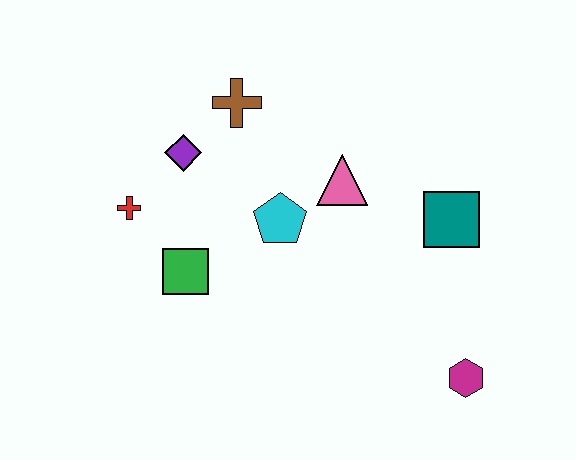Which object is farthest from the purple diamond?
The magenta hexagon is farthest from the purple diamond.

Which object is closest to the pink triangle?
The cyan pentagon is closest to the pink triangle.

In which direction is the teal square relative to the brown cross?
The teal square is to the right of the brown cross.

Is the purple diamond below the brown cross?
Yes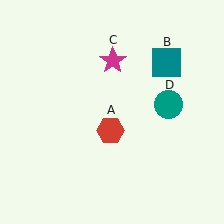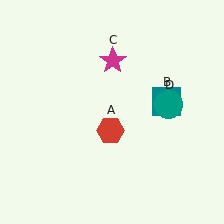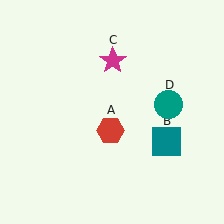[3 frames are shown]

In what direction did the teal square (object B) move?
The teal square (object B) moved down.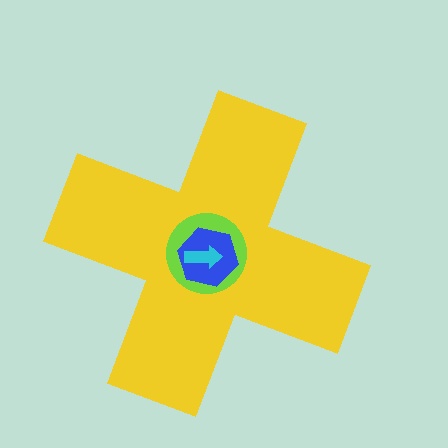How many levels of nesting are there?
4.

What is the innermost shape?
The cyan arrow.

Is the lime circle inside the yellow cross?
Yes.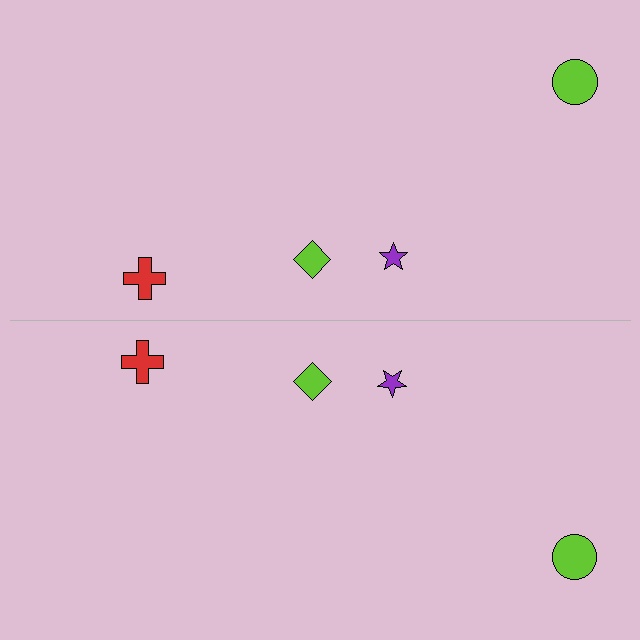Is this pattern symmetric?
Yes, this pattern has bilateral (reflection) symmetry.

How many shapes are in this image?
There are 8 shapes in this image.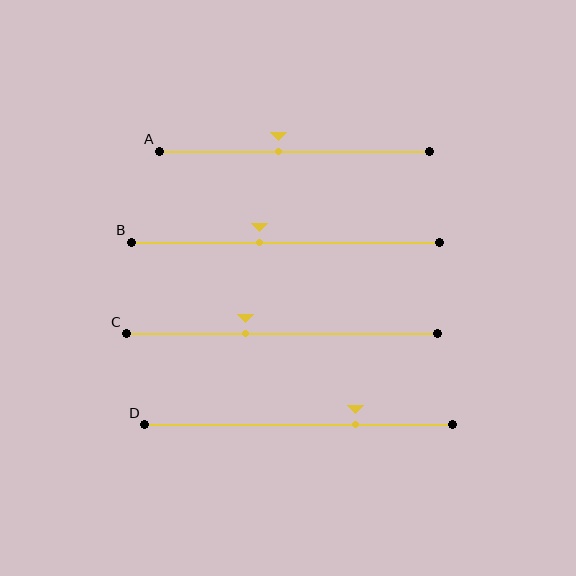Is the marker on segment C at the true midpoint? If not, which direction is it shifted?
No, the marker on segment C is shifted to the left by about 12% of the segment length.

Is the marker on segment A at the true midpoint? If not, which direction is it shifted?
No, the marker on segment A is shifted to the left by about 6% of the segment length.